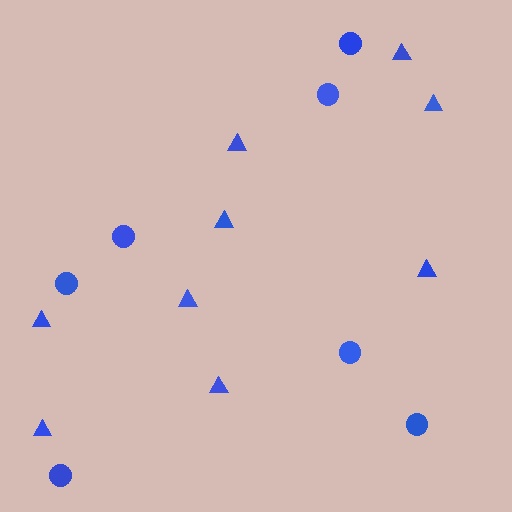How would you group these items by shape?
There are 2 groups: one group of triangles (9) and one group of circles (7).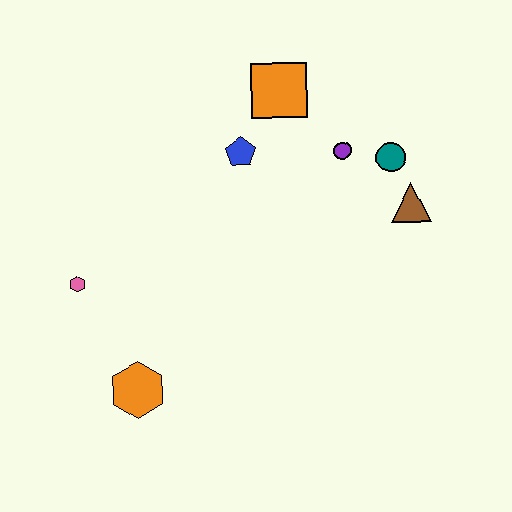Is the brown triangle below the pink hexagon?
No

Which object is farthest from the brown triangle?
The pink hexagon is farthest from the brown triangle.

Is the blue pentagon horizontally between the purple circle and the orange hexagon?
Yes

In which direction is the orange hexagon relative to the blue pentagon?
The orange hexagon is below the blue pentagon.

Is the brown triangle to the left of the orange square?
No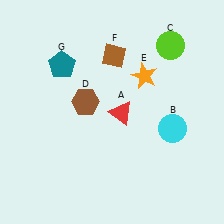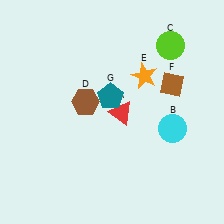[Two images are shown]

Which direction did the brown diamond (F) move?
The brown diamond (F) moved right.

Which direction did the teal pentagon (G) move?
The teal pentagon (G) moved right.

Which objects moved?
The objects that moved are: the brown diamond (F), the teal pentagon (G).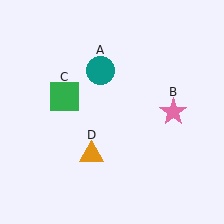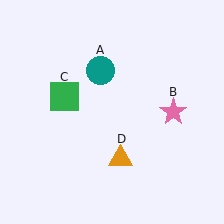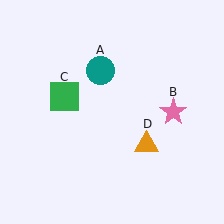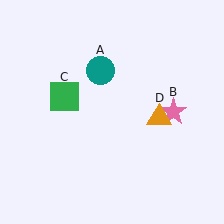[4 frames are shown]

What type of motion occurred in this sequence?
The orange triangle (object D) rotated counterclockwise around the center of the scene.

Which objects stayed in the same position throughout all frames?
Teal circle (object A) and pink star (object B) and green square (object C) remained stationary.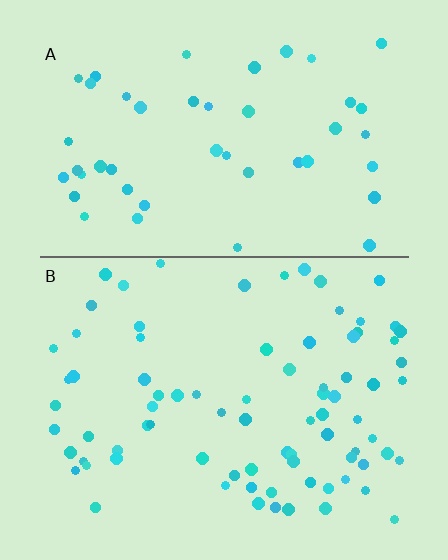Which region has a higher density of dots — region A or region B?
B (the bottom).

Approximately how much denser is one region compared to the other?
Approximately 1.8× — region B over region A.